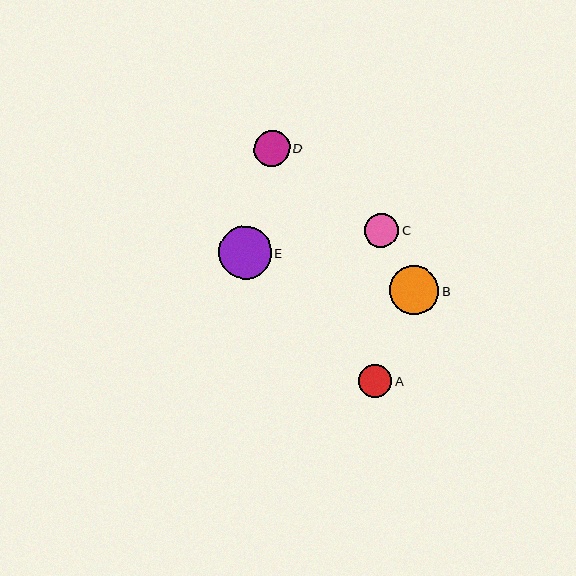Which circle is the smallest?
Circle A is the smallest with a size of approximately 33 pixels.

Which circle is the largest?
Circle E is the largest with a size of approximately 53 pixels.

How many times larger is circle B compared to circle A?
Circle B is approximately 1.5 times the size of circle A.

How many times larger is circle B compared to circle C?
Circle B is approximately 1.5 times the size of circle C.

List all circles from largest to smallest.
From largest to smallest: E, B, D, C, A.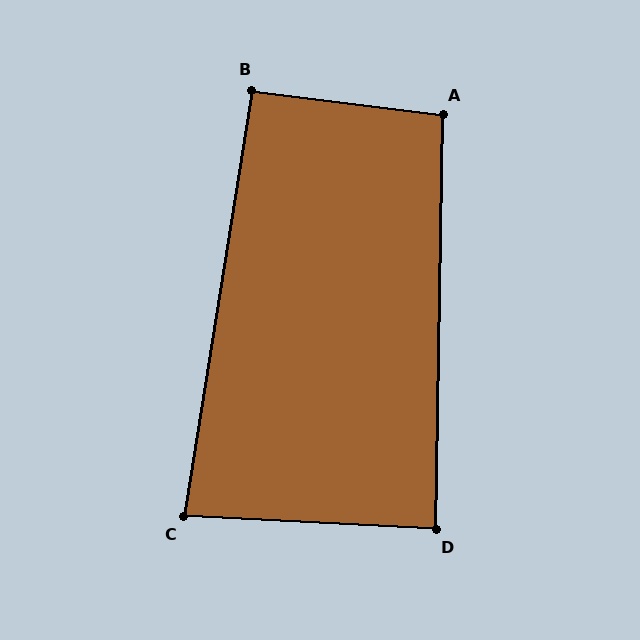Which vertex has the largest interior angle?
A, at approximately 96 degrees.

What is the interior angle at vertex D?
Approximately 88 degrees (approximately right).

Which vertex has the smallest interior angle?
C, at approximately 84 degrees.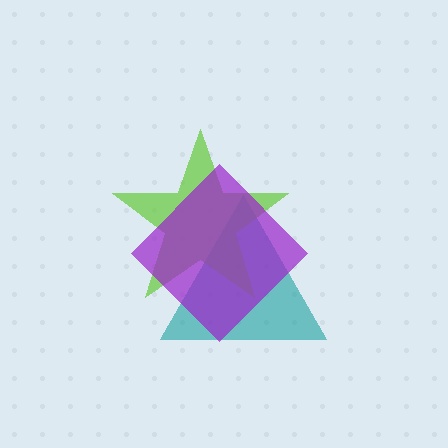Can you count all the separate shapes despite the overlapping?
Yes, there are 3 separate shapes.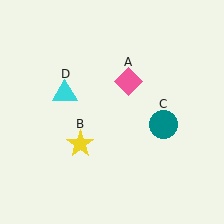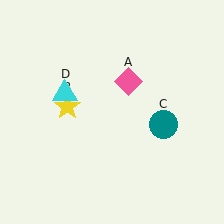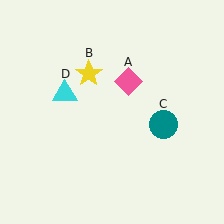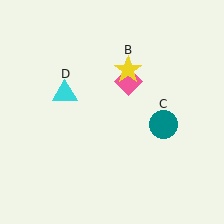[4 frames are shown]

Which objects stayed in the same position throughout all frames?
Pink diamond (object A) and teal circle (object C) and cyan triangle (object D) remained stationary.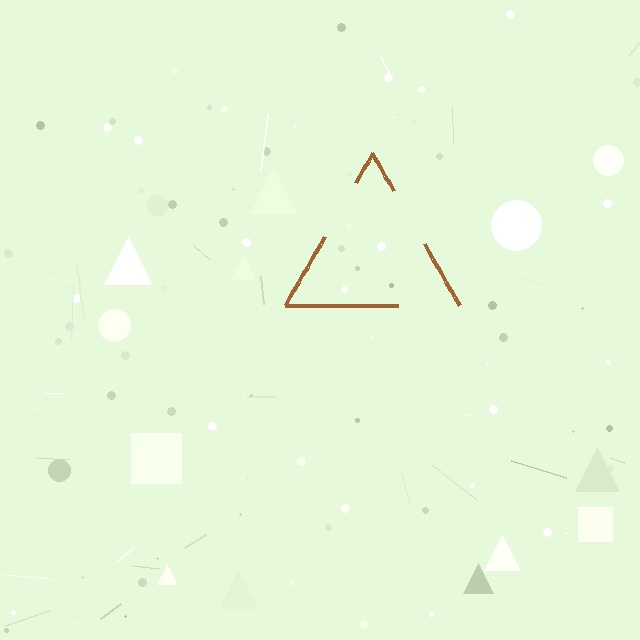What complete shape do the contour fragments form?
The contour fragments form a triangle.